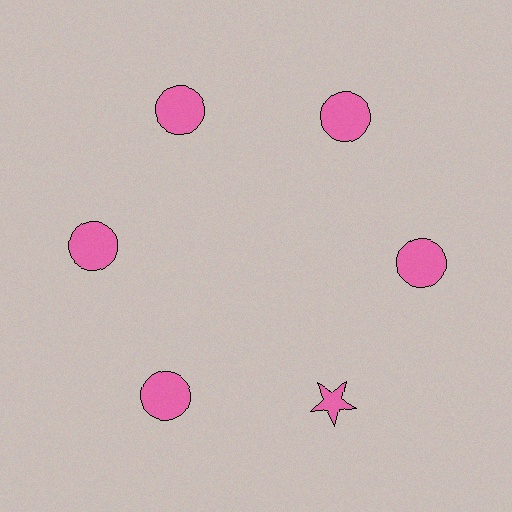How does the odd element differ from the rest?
It has a different shape: star instead of circle.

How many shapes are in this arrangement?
There are 6 shapes arranged in a ring pattern.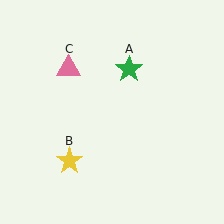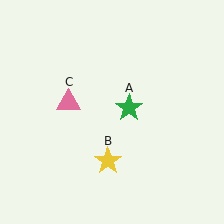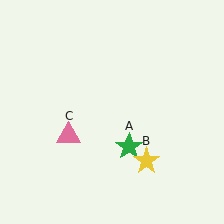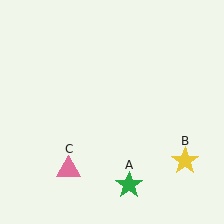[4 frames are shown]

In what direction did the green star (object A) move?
The green star (object A) moved down.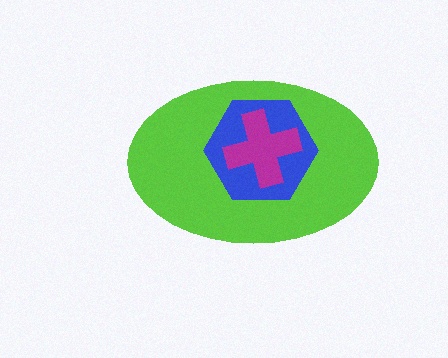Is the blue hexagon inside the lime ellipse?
Yes.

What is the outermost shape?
The lime ellipse.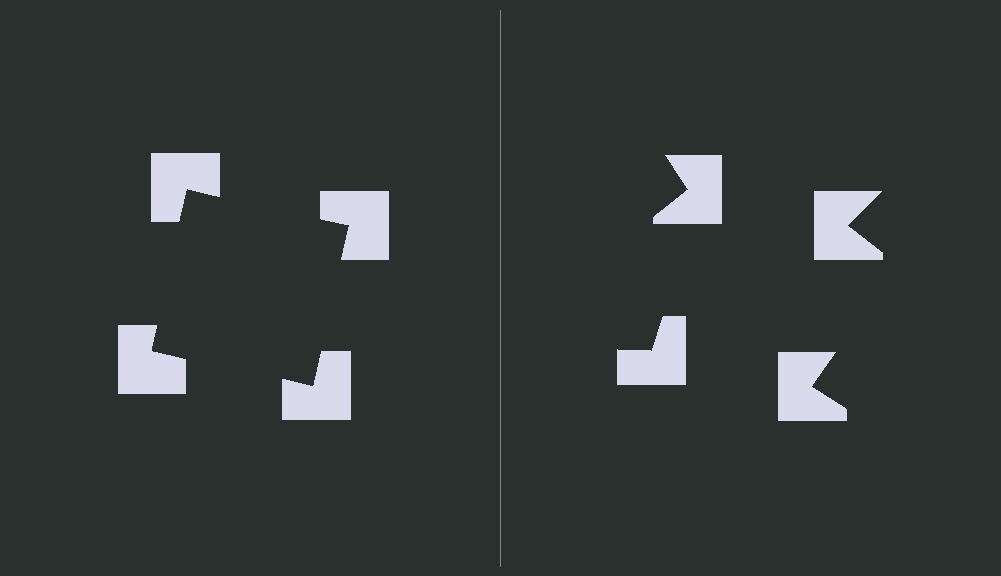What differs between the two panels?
The notched squares are positioned identically on both sides; only the wedge orientations differ. On the left they align to a square; on the right they are misaligned.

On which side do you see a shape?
An illusory square appears on the left side. On the right side the wedge cuts are rotated, so no coherent shape forms.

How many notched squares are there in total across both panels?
8 — 4 on each side.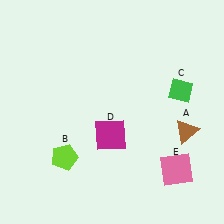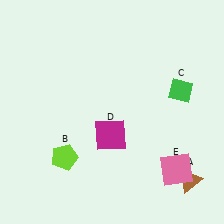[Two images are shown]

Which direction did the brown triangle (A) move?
The brown triangle (A) moved down.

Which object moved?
The brown triangle (A) moved down.